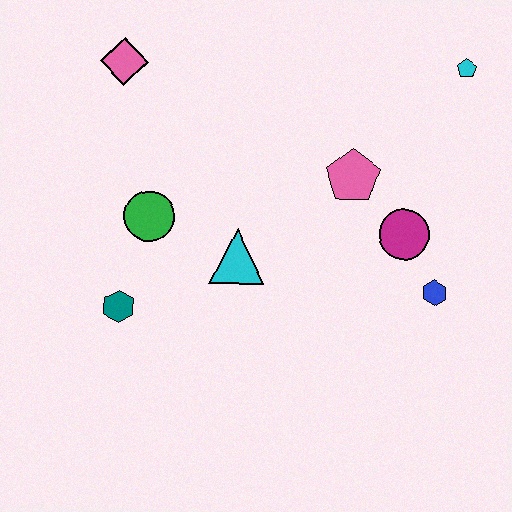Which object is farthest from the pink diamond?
The blue hexagon is farthest from the pink diamond.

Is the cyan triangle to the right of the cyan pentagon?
No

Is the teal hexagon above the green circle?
No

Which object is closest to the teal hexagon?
The green circle is closest to the teal hexagon.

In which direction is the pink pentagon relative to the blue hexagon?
The pink pentagon is above the blue hexagon.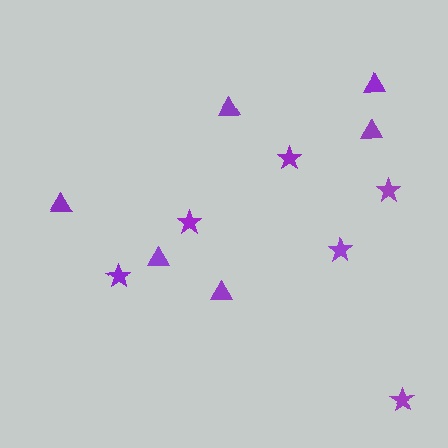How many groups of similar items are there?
There are 2 groups: one group of triangles (6) and one group of stars (6).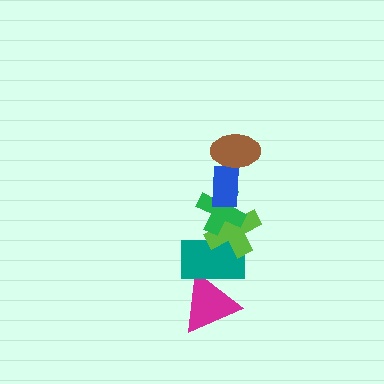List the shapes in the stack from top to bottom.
From top to bottom: the brown ellipse, the blue rectangle, the green cross, the lime cross, the teal rectangle, the magenta triangle.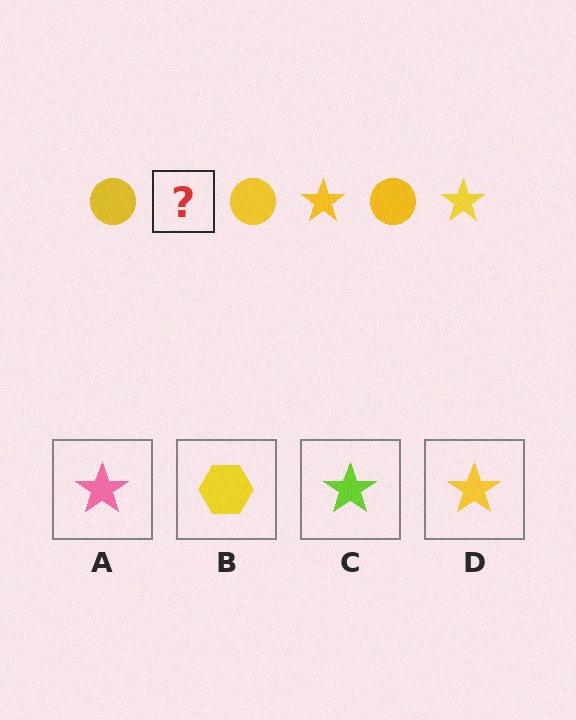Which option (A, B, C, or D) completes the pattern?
D.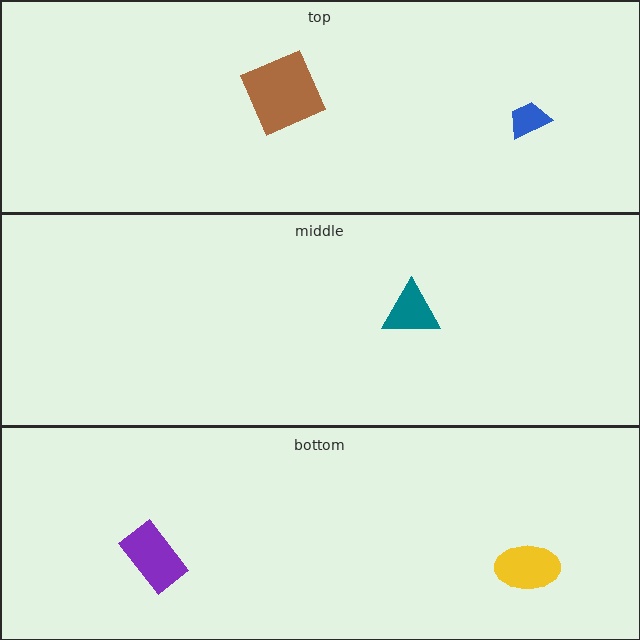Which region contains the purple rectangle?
The bottom region.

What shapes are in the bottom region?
The yellow ellipse, the purple rectangle.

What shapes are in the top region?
The blue trapezoid, the brown square.